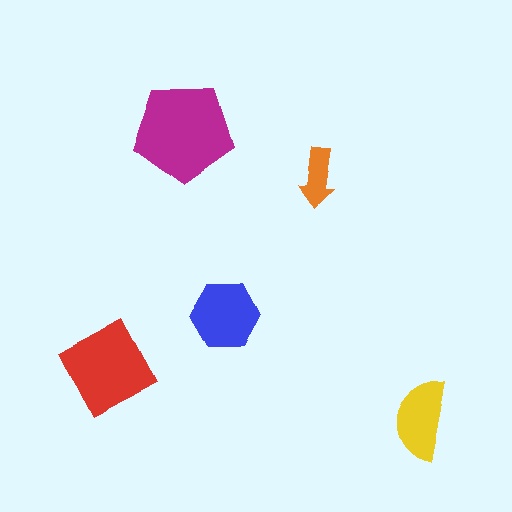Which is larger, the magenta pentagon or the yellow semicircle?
The magenta pentagon.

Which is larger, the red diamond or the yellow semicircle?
The red diamond.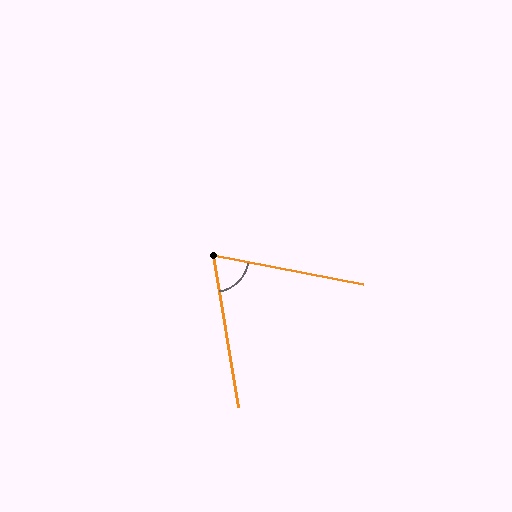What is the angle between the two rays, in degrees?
Approximately 70 degrees.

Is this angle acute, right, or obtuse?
It is acute.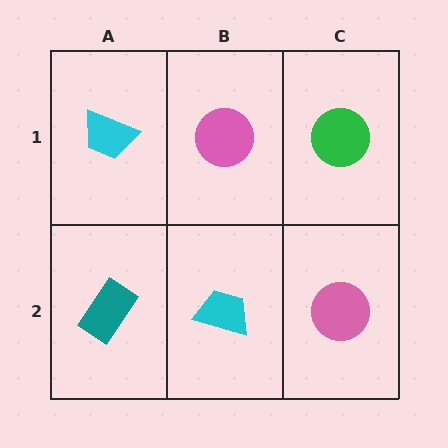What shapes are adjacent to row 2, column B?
A pink circle (row 1, column B), a teal rectangle (row 2, column A), a pink circle (row 2, column C).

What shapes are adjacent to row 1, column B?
A cyan trapezoid (row 2, column B), a cyan trapezoid (row 1, column A), a green circle (row 1, column C).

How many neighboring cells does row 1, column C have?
2.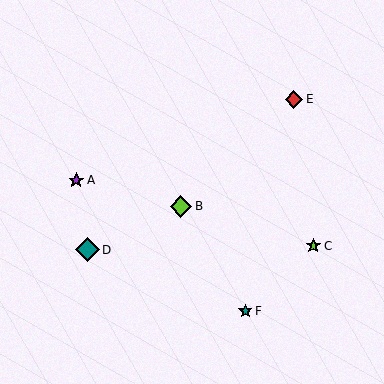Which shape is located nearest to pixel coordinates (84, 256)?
The teal diamond (labeled D) at (87, 250) is nearest to that location.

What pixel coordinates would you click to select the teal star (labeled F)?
Click at (245, 311) to select the teal star F.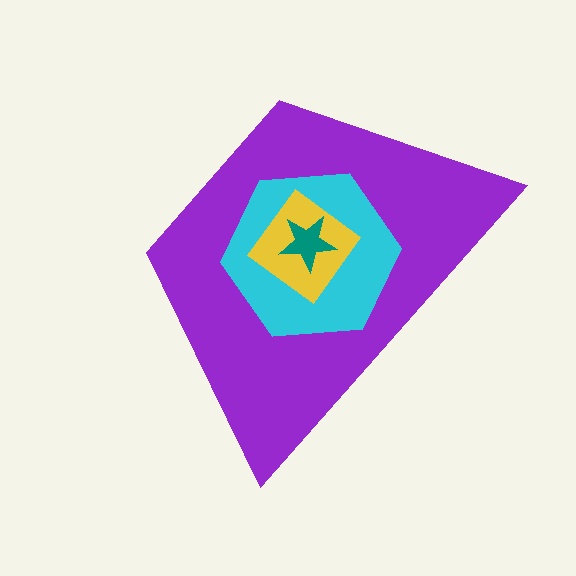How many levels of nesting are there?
4.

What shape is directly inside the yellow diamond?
The teal star.